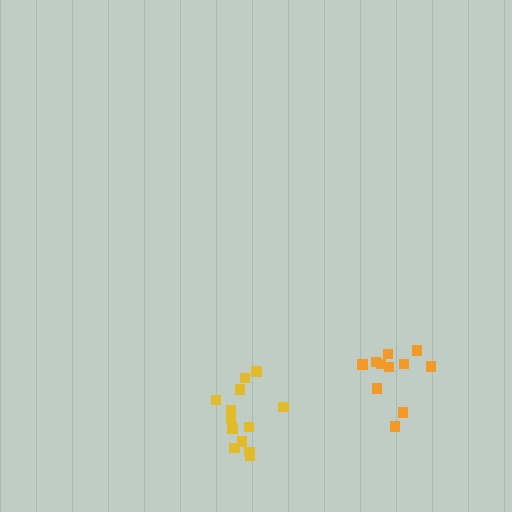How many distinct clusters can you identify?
There are 2 distinct clusters.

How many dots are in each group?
Group 1: 11 dots, Group 2: 14 dots (25 total).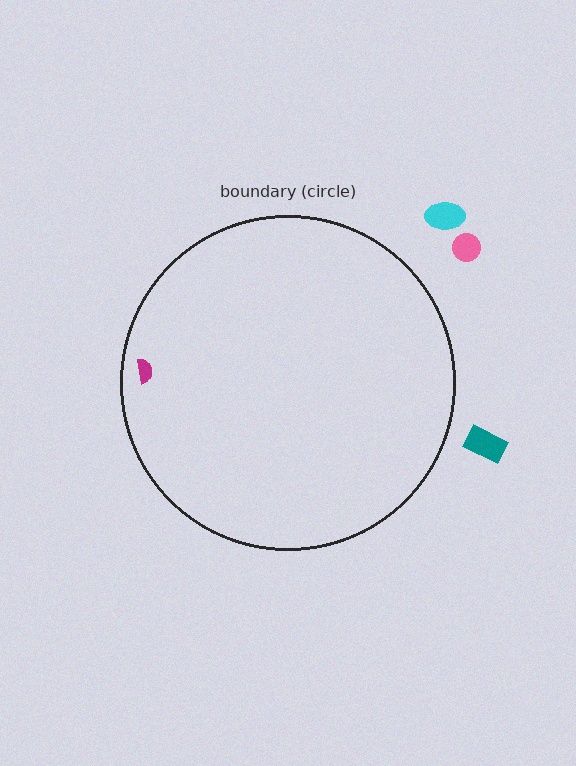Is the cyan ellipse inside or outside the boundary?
Outside.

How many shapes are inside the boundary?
1 inside, 3 outside.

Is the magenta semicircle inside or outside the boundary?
Inside.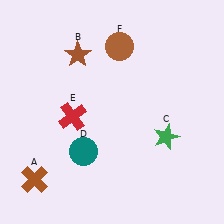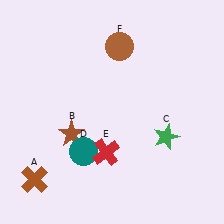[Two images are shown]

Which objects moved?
The objects that moved are: the brown star (B), the red cross (E).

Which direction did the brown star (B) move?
The brown star (B) moved down.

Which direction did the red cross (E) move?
The red cross (E) moved down.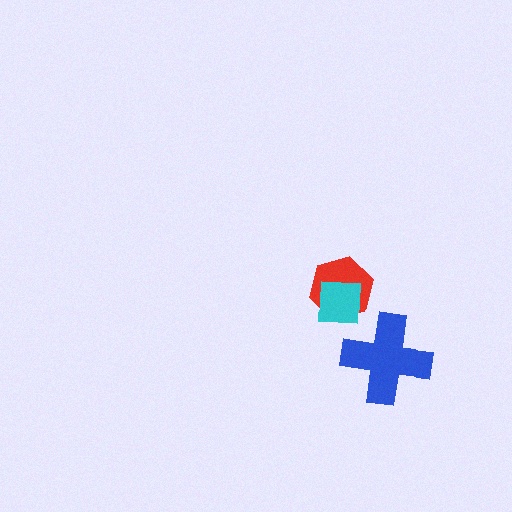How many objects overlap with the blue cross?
0 objects overlap with the blue cross.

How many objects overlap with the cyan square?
1 object overlaps with the cyan square.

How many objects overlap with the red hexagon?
1 object overlaps with the red hexagon.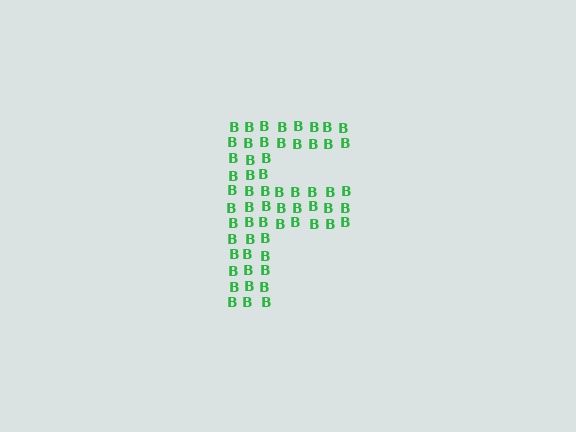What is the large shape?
The large shape is the letter F.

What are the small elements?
The small elements are letter B's.